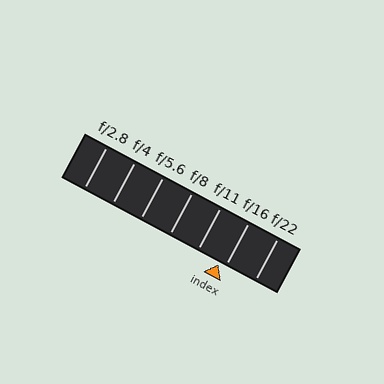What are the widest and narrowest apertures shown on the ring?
The widest aperture shown is f/2.8 and the narrowest is f/22.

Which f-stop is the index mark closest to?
The index mark is closest to f/16.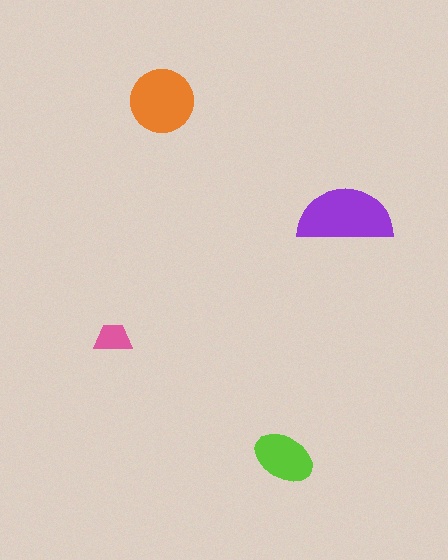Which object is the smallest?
The pink trapezoid.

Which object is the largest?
The purple semicircle.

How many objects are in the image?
There are 4 objects in the image.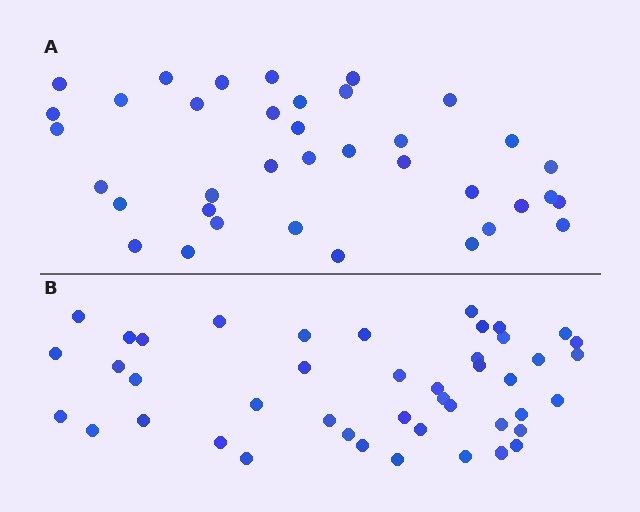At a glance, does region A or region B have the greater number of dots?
Region B (the bottom region) has more dots.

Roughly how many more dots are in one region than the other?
Region B has roughly 8 or so more dots than region A.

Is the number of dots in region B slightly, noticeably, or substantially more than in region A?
Region B has only slightly more — the two regions are fairly close. The ratio is roughly 1.2 to 1.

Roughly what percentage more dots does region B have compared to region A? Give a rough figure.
About 20% more.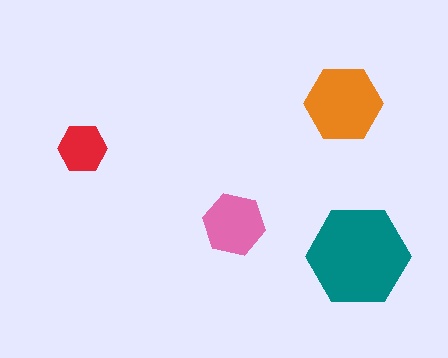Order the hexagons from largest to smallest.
the teal one, the orange one, the pink one, the red one.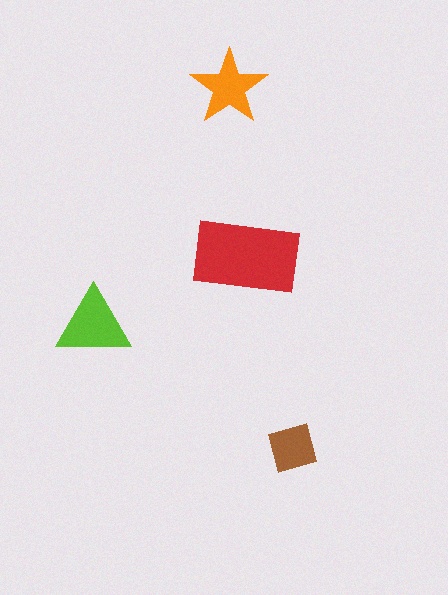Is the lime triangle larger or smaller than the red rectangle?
Smaller.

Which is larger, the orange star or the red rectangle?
The red rectangle.